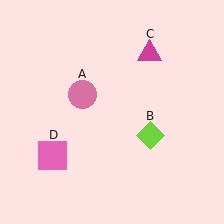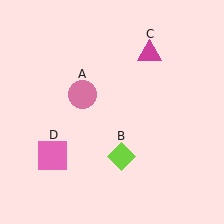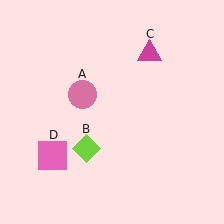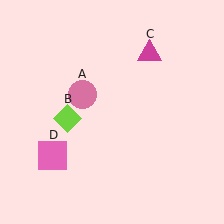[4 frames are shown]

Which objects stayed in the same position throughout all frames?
Pink circle (object A) and magenta triangle (object C) and pink square (object D) remained stationary.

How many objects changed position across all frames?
1 object changed position: lime diamond (object B).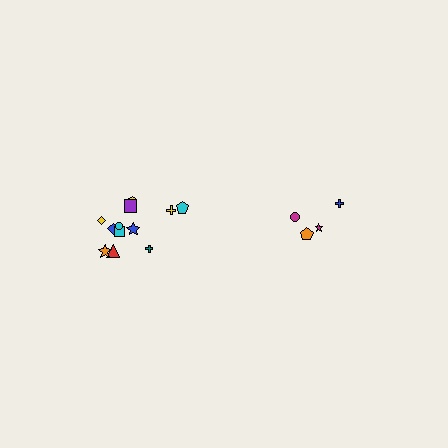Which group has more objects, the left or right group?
The left group.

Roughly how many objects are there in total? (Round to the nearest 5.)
Roughly 15 objects in total.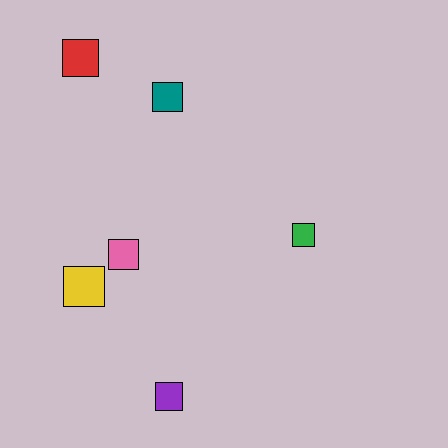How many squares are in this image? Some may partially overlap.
There are 6 squares.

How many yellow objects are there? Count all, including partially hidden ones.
There is 1 yellow object.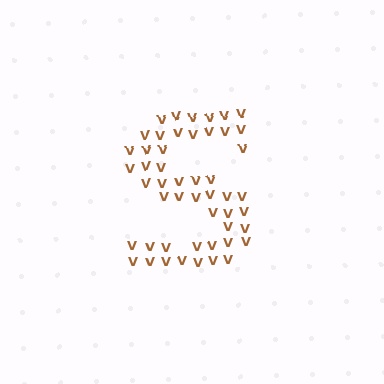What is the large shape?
The large shape is the letter S.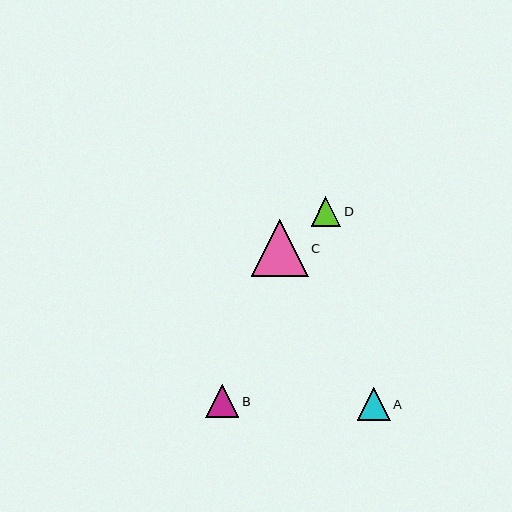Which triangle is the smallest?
Triangle D is the smallest with a size of approximately 29 pixels.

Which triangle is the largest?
Triangle C is the largest with a size of approximately 57 pixels.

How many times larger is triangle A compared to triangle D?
Triangle A is approximately 1.1 times the size of triangle D.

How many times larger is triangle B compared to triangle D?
Triangle B is approximately 1.1 times the size of triangle D.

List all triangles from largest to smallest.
From largest to smallest: C, B, A, D.